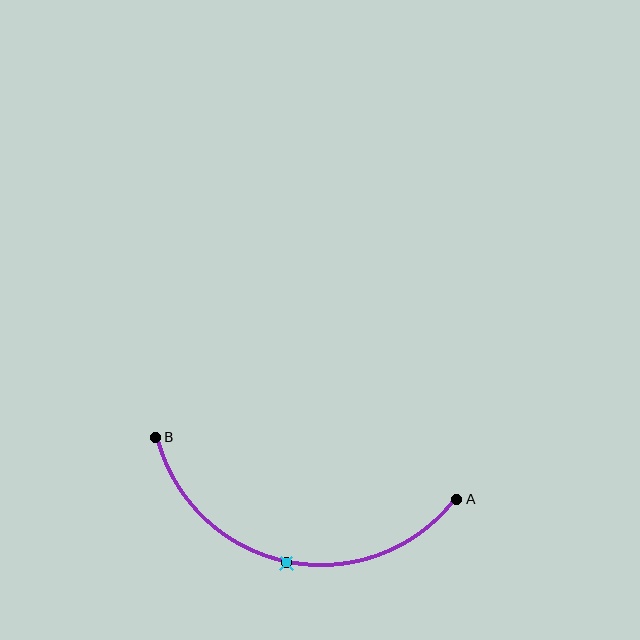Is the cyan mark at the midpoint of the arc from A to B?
Yes. The cyan mark lies on the arc at equal arc-length from both A and B — it is the arc midpoint.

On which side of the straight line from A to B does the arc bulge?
The arc bulges below the straight line connecting A and B.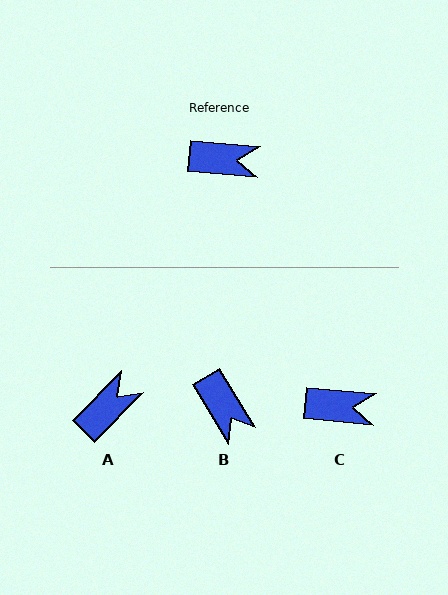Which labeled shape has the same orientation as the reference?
C.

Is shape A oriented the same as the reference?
No, it is off by about 51 degrees.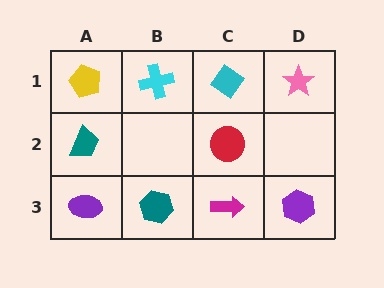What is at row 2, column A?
A teal trapezoid.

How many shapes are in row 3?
4 shapes.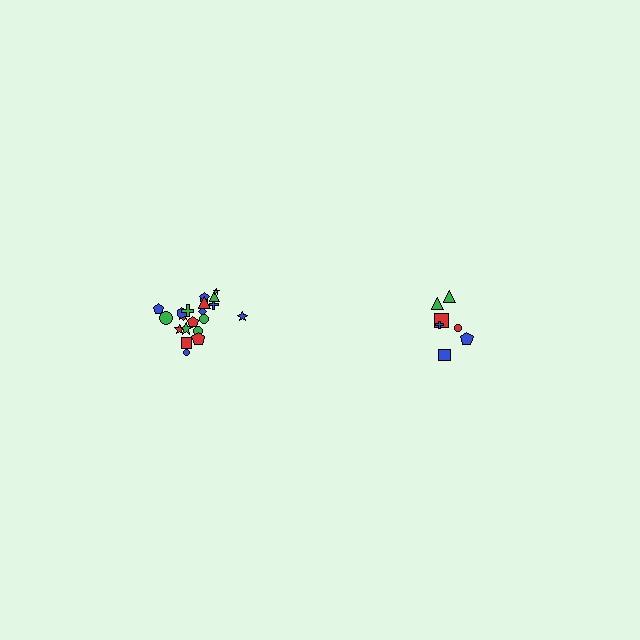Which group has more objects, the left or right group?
The left group.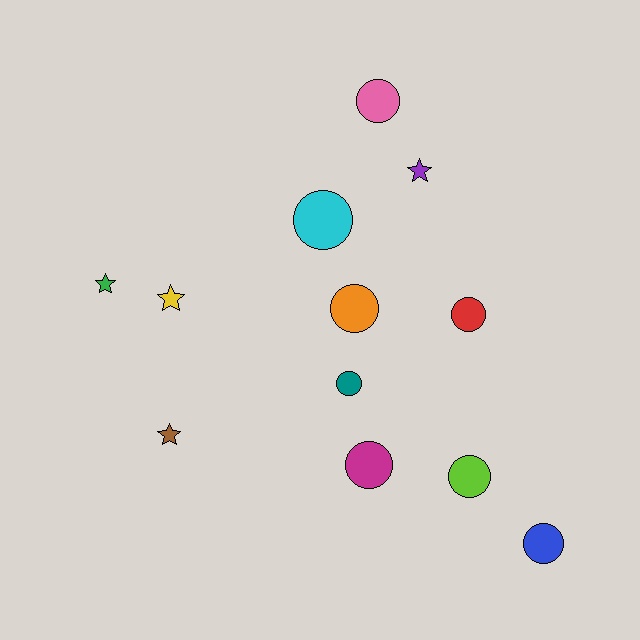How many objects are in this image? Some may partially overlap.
There are 12 objects.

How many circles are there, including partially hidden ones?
There are 8 circles.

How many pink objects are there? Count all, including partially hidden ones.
There is 1 pink object.